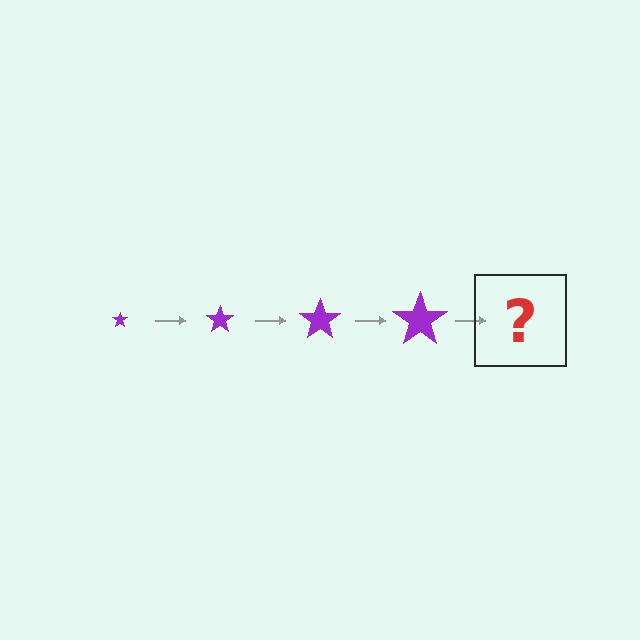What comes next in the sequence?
The next element should be a purple star, larger than the previous one.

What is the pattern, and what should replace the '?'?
The pattern is that the star gets progressively larger each step. The '?' should be a purple star, larger than the previous one.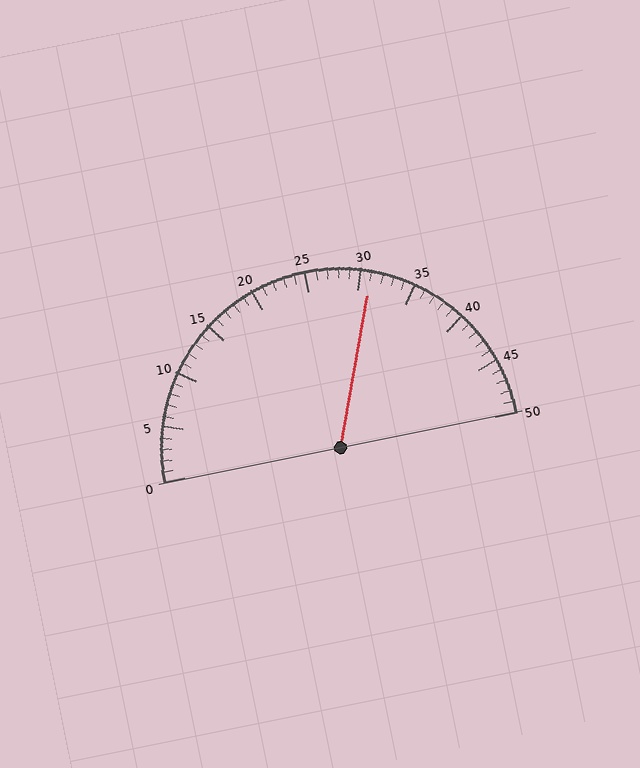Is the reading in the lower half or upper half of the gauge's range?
The reading is in the upper half of the range (0 to 50).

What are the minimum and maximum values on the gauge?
The gauge ranges from 0 to 50.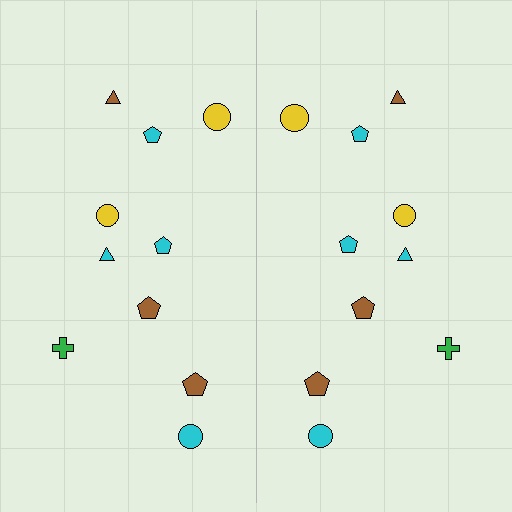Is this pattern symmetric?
Yes, this pattern has bilateral (reflection) symmetry.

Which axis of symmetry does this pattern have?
The pattern has a vertical axis of symmetry running through the center of the image.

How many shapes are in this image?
There are 20 shapes in this image.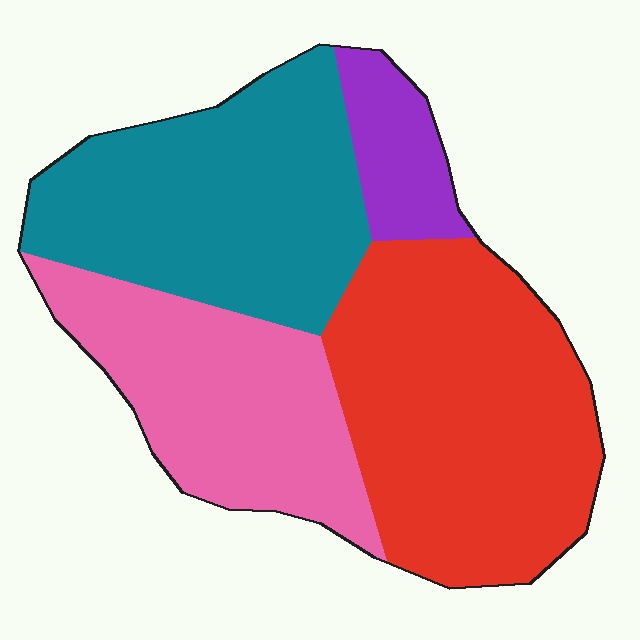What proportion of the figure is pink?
Pink takes up between a sixth and a third of the figure.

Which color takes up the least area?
Purple, at roughly 10%.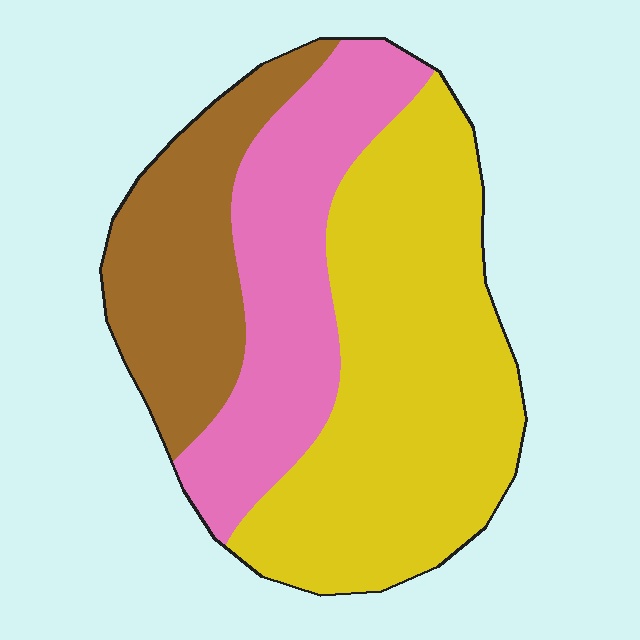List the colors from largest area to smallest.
From largest to smallest: yellow, pink, brown.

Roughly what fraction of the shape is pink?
Pink covers about 30% of the shape.